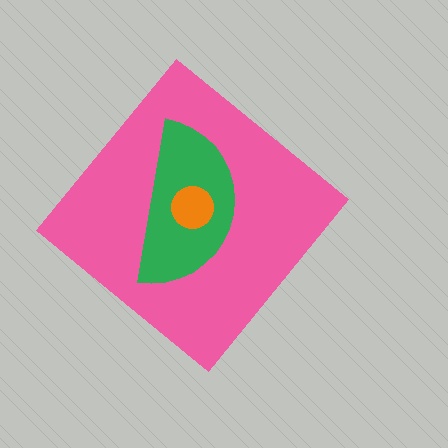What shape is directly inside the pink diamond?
The green semicircle.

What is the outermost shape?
The pink diamond.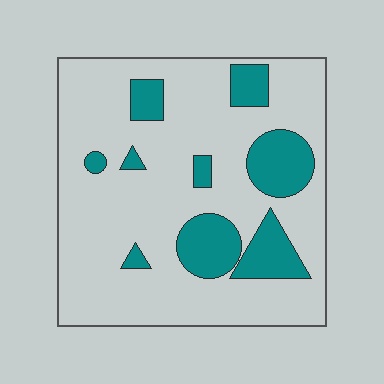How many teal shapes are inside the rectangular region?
9.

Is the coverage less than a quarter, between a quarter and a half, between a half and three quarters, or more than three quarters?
Less than a quarter.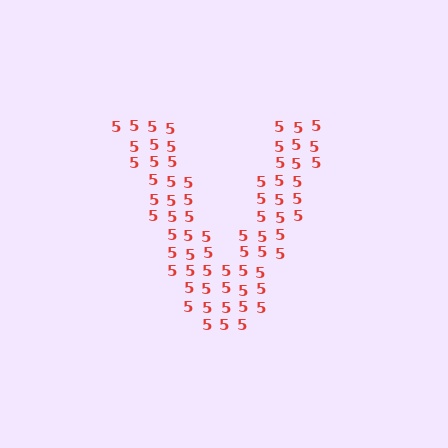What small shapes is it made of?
It is made of small digit 5's.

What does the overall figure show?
The overall figure shows the letter V.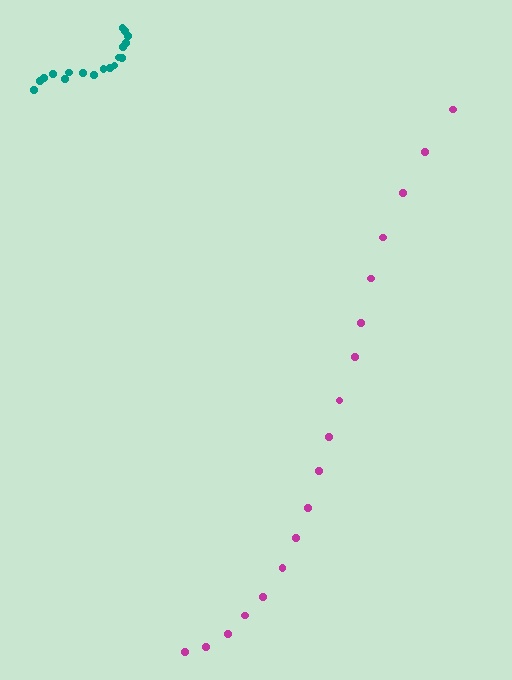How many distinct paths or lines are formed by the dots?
There are 2 distinct paths.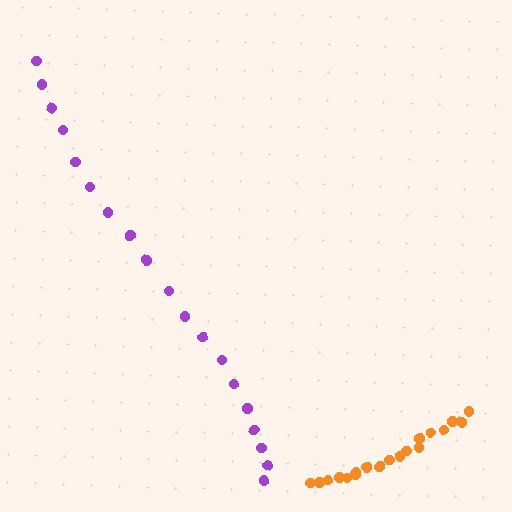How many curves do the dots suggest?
There are 2 distinct paths.